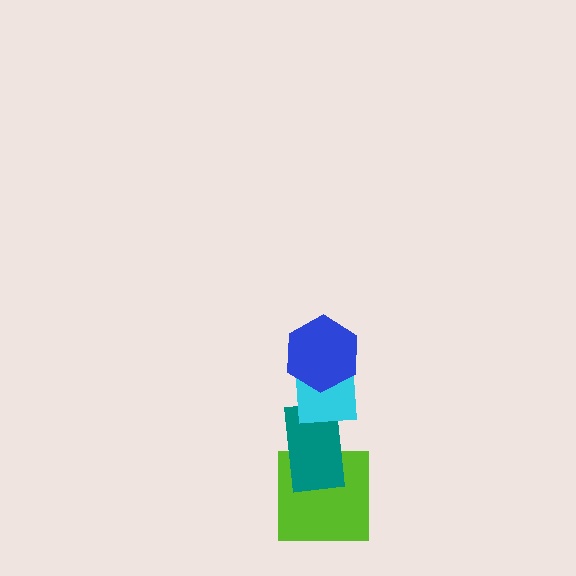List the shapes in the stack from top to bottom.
From top to bottom: the blue hexagon, the cyan square, the teal rectangle, the lime square.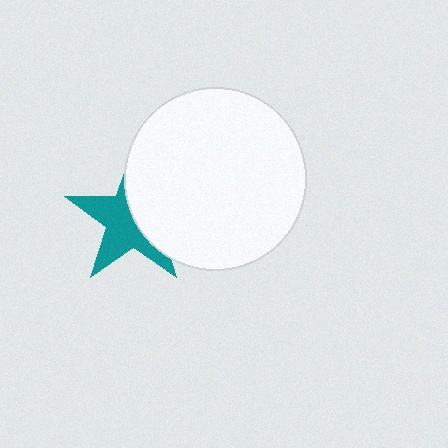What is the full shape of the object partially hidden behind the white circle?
The partially hidden object is a teal star.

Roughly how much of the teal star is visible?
About half of it is visible (roughly 53%).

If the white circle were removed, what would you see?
You would see the complete teal star.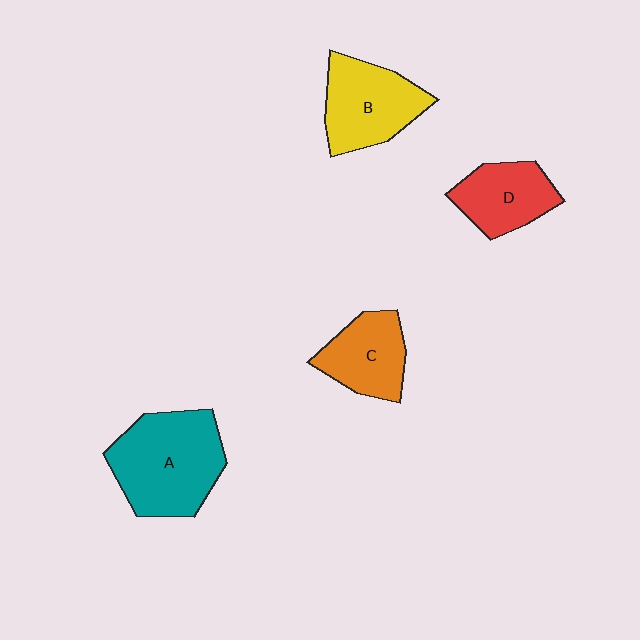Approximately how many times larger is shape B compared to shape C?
Approximately 1.3 times.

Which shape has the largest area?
Shape A (teal).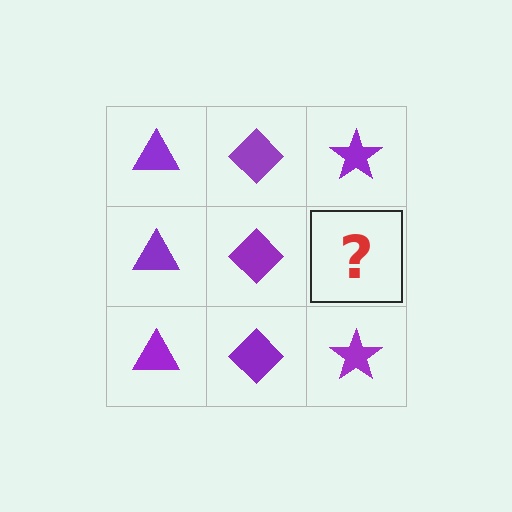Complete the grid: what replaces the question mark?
The question mark should be replaced with a purple star.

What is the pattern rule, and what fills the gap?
The rule is that each column has a consistent shape. The gap should be filled with a purple star.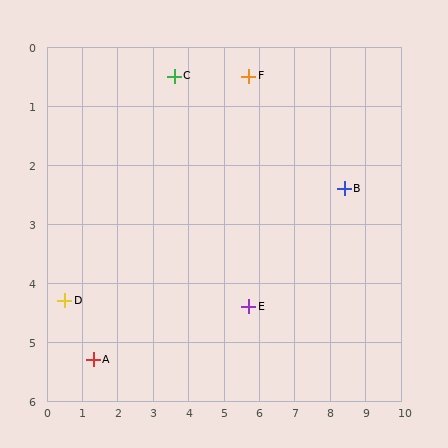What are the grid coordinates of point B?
Point B is at approximately (8.4, 2.4).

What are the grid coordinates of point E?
Point E is at approximately (5.7, 4.4).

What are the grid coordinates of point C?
Point C is at approximately (3.6, 0.5).